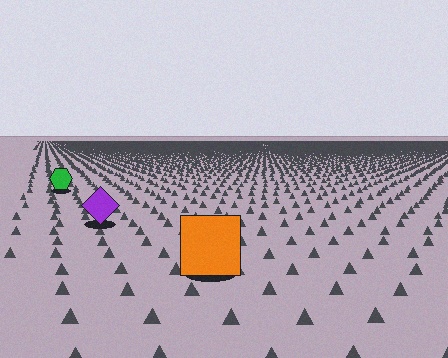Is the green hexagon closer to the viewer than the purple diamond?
No. The purple diamond is closer — you can tell from the texture gradient: the ground texture is coarser near it.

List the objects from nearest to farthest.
From nearest to farthest: the orange square, the purple diamond, the green hexagon.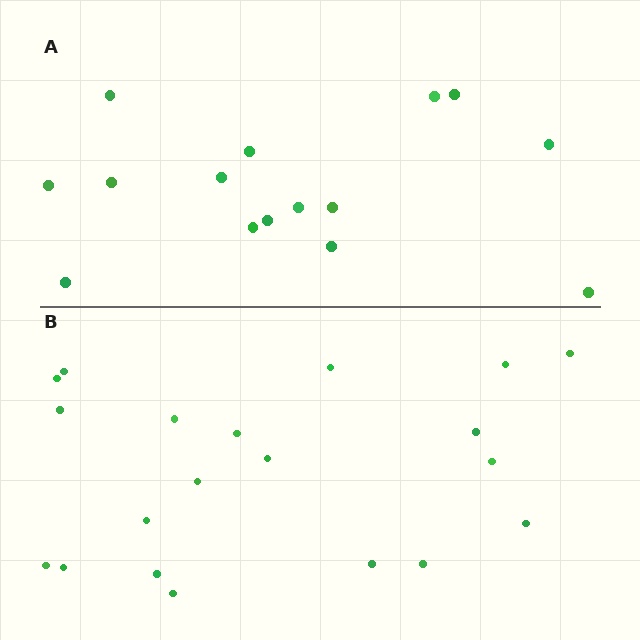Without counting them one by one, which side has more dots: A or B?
Region B (the bottom region) has more dots.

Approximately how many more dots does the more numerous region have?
Region B has about 5 more dots than region A.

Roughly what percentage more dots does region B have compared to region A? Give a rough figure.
About 35% more.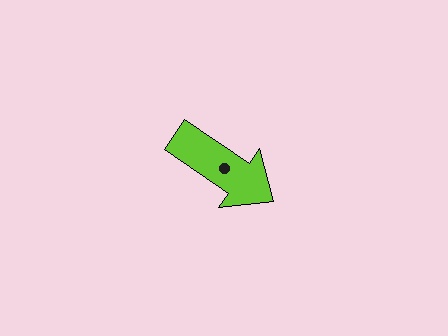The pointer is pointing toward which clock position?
Roughly 4 o'clock.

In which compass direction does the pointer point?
Southeast.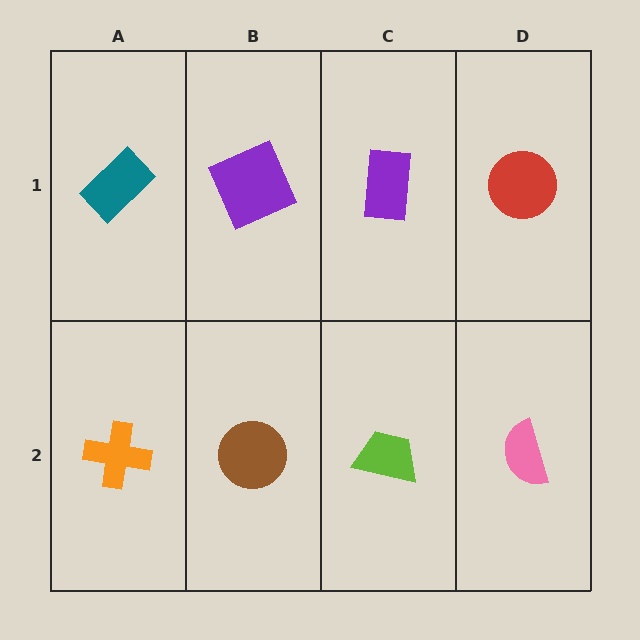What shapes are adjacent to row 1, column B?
A brown circle (row 2, column B), a teal rectangle (row 1, column A), a purple rectangle (row 1, column C).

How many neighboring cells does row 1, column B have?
3.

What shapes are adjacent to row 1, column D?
A pink semicircle (row 2, column D), a purple rectangle (row 1, column C).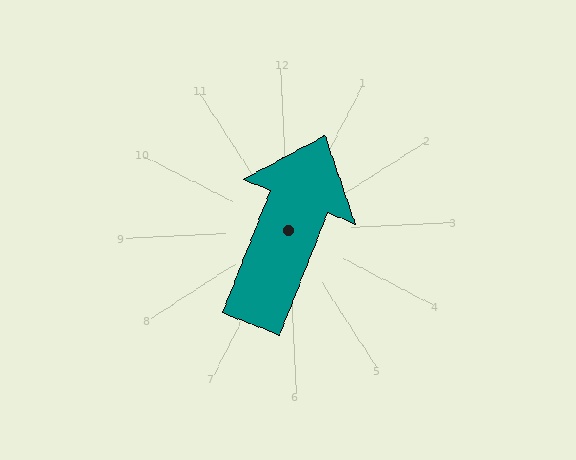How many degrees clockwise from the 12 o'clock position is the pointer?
Approximately 24 degrees.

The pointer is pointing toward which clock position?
Roughly 1 o'clock.